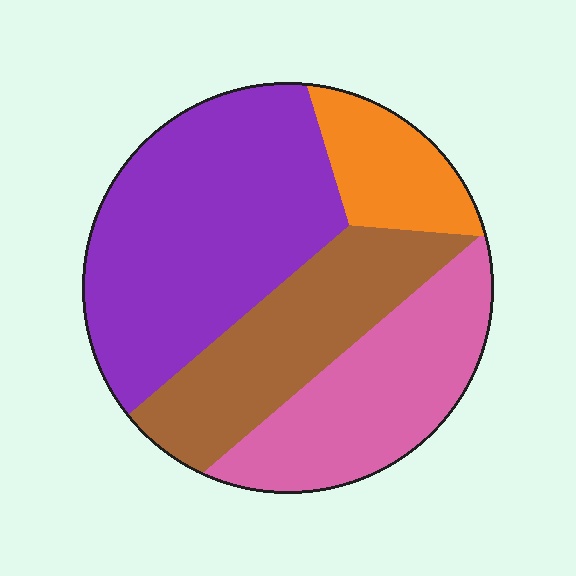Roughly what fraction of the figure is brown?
Brown takes up about one quarter (1/4) of the figure.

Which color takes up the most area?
Purple, at roughly 40%.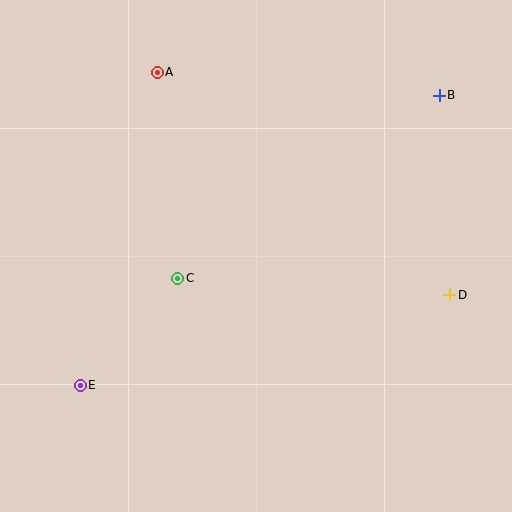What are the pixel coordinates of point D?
Point D is at (450, 295).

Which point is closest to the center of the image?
Point C at (178, 278) is closest to the center.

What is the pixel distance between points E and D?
The distance between E and D is 381 pixels.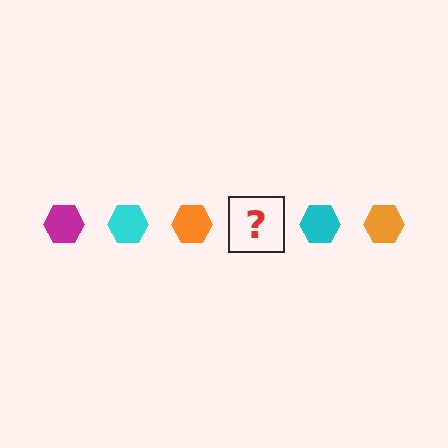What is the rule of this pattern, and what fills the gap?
The rule is that the pattern cycles through magenta, cyan, orange hexagons. The gap should be filled with a magenta hexagon.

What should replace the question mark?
The question mark should be replaced with a magenta hexagon.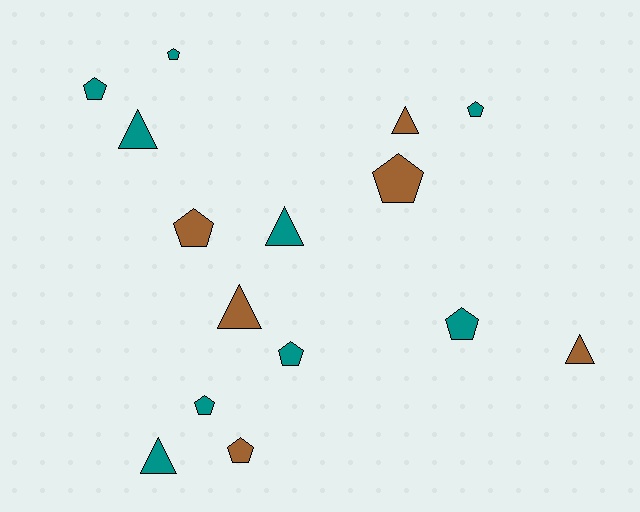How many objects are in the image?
There are 15 objects.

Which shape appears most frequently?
Pentagon, with 9 objects.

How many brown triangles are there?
There are 3 brown triangles.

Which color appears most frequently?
Teal, with 9 objects.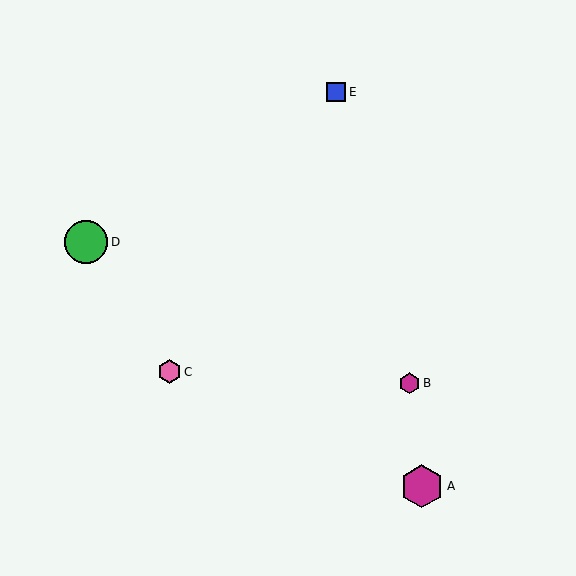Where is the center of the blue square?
The center of the blue square is at (336, 92).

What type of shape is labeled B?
Shape B is a magenta hexagon.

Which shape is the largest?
The magenta hexagon (labeled A) is the largest.